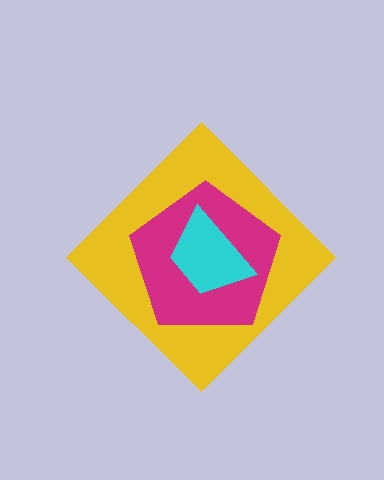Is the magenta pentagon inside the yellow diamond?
Yes.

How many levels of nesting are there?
3.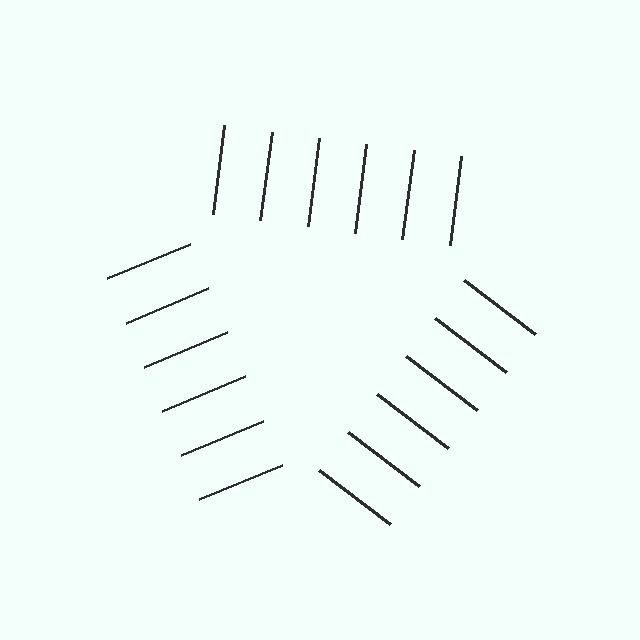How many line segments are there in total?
18 — 6 along each of the 3 edges.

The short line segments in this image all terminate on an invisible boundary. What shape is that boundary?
An illusory triangle — the line segments terminate on its edges but no continuous stroke is drawn.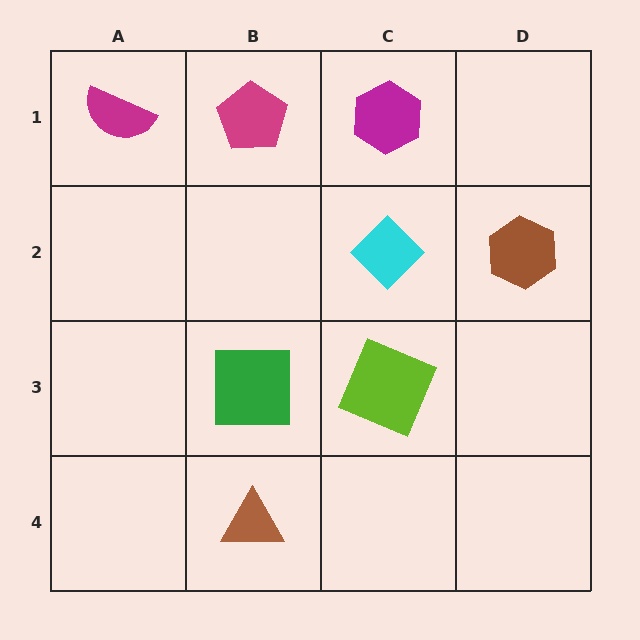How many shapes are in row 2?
2 shapes.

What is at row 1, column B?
A magenta pentagon.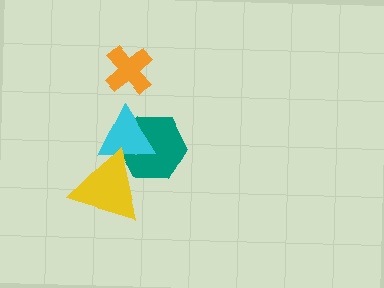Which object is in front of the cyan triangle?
The yellow triangle is in front of the cyan triangle.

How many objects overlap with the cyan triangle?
2 objects overlap with the cyan triangle.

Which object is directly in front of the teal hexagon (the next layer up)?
The cyan triangle is directly in front of the teal hexagon.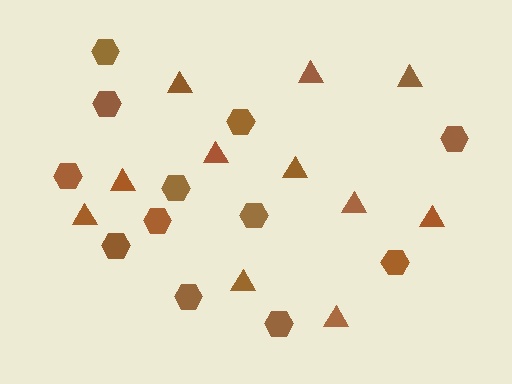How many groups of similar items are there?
There are 2 groups: one group of hexagons (12) and one group of triangles (11).